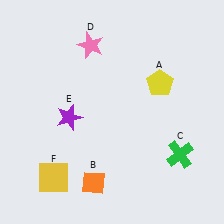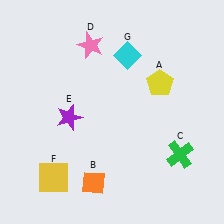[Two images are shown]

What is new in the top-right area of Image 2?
A cyan diamond (G) was added in the top-right area of Image 2.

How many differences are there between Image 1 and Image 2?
There is 1 difference between the two images.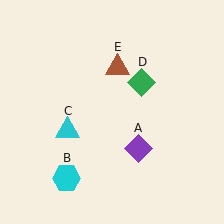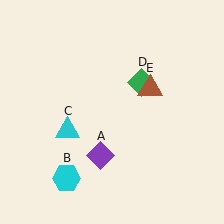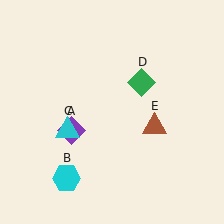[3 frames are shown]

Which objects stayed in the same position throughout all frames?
Cyan hexagon (object B) and cyan triangle (object C) and green diamond (object D) remained stationary.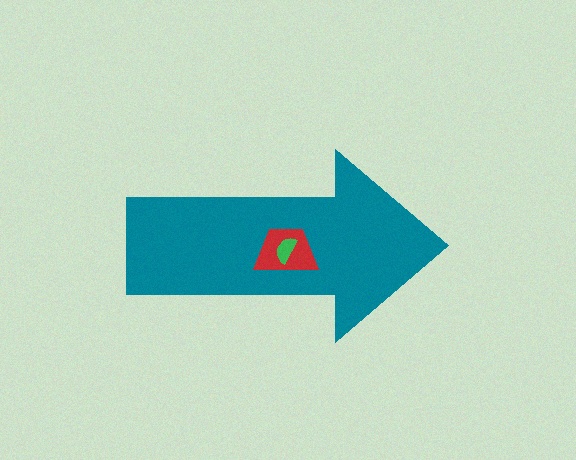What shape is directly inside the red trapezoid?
The green semicircle.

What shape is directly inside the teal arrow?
The red trapezoid.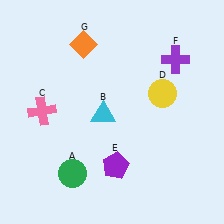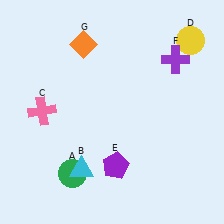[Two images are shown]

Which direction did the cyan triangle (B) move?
The cyan triangle (B) moved down.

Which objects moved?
The objects that moved are: the cyan triangle (B), the yellow circle (D).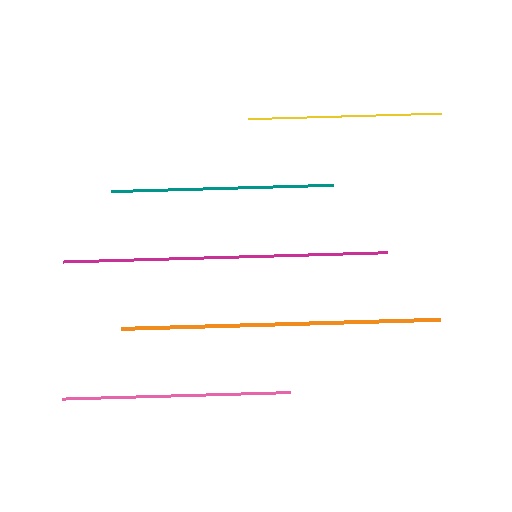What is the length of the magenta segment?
The magenta segment is approximately 324 pixels long.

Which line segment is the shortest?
The yellow line is the shortest at approximately 193 pixels.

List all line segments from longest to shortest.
From longest to shortest: magenta, orange, pink, teal, yellow.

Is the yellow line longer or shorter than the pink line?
The pink line is longer than the yellow line.